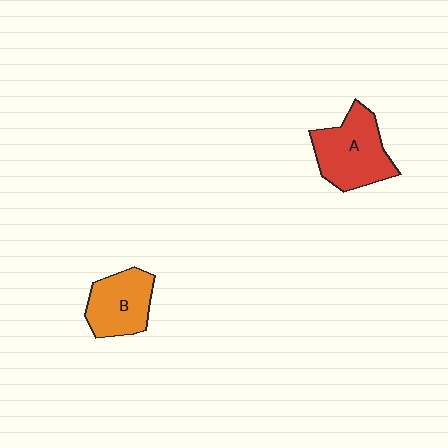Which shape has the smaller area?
Shape B (orange).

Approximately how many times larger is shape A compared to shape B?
Approximately 1.3 times.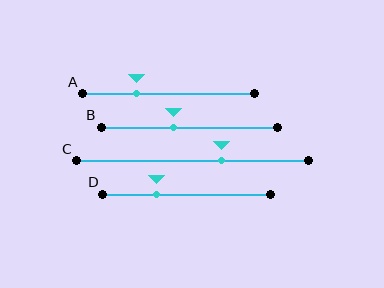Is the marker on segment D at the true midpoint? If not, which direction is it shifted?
No, the marker on segment D is shifted to the left by about 18% of the segment length.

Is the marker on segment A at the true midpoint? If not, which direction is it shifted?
No, the marker on segment A is shifted to the left by about 18% of the segment length.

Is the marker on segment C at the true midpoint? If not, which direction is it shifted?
No, the marker on segment C is shifted to the right by about 13% of the segment length.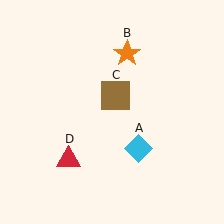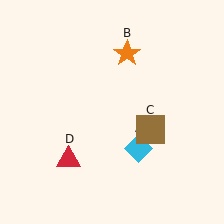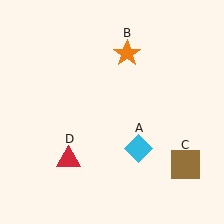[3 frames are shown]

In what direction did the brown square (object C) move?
The brown square (object C) moved down and to the right.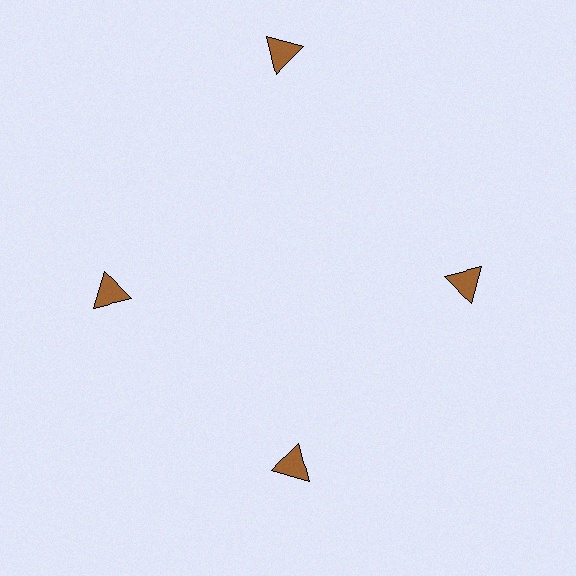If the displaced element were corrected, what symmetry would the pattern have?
It would have 4-fold rotational symmetry — the pattern would map onto itself every 90 degrees.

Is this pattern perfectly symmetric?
No. The 4 brown triangles are arranged in a ring, but one element near the 12 o'clock position is pushed outward from the center, breaking the 4-fold rotational symmetry.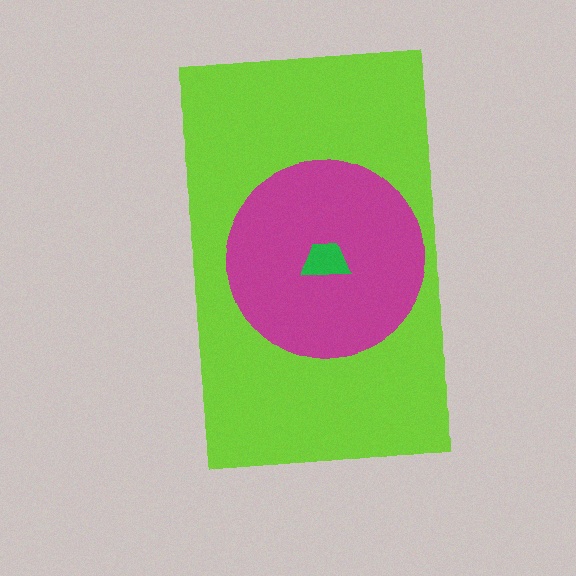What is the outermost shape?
The lime rectangle.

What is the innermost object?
The green trapezoid.